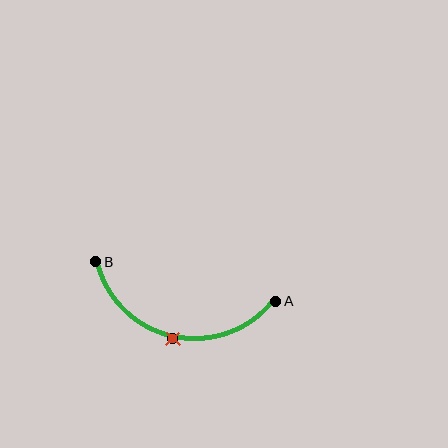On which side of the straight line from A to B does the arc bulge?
The arc bulges below the straight line connecting A and B.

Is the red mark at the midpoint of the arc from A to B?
Yes. The red mark lies on the arc at equal arc-length from both A and B — it is the arc midpoint.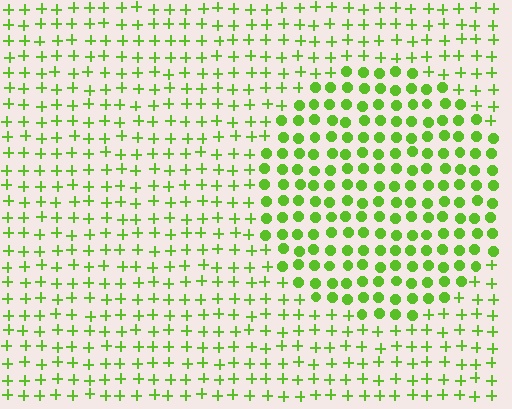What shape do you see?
I see a circle.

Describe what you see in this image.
The image is filled with small lime elements arranged in a uniform grid. A circle-shaped region contains circles, while the surrounding area contains plus signs. The boundary is defined purely by the change in element shape.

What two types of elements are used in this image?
The image uses circles inside the circle region and plus signs outside it.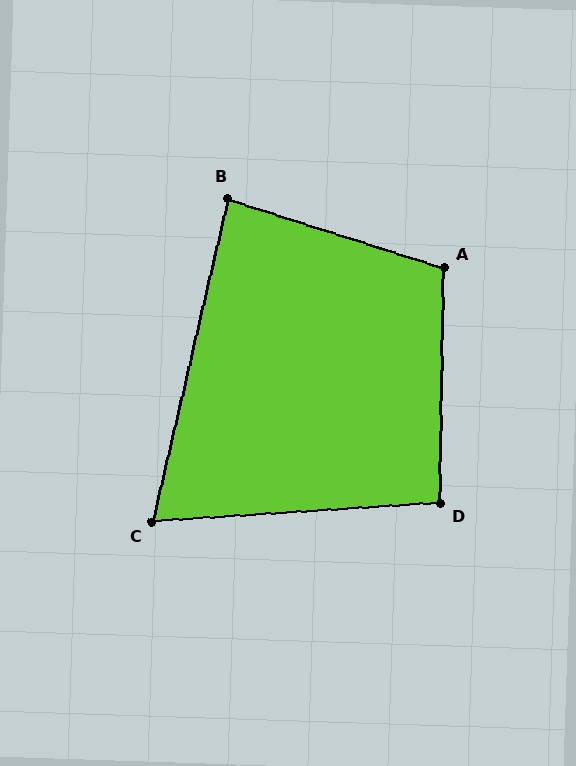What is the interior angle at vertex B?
Approximately 85 degrees (approximately right).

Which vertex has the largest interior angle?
A, at approximately 107 degrees.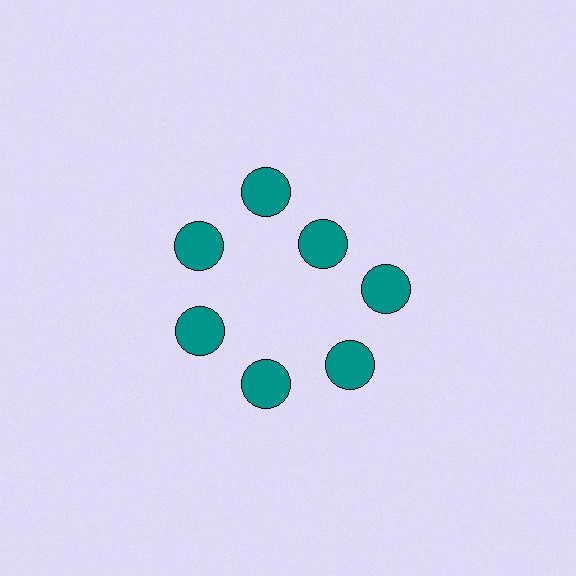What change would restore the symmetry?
The symmetry would be restored by moving it outward, back onto the ring so that all 7 circles sit at equal angles and equal distance from the center.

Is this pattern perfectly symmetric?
No. The 7 teal circles are arranged in a ring, but one element near the 1 o'clock position is pulled inward toward the center, breaking the 7-fold rotational symmetry.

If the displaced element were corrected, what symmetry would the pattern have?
It would have 7-fold rotational symmetry — the pattern would map onto itself every 51 degrees.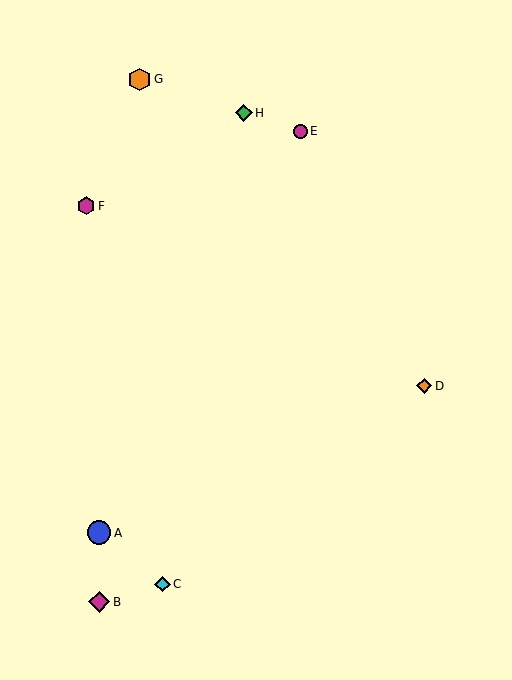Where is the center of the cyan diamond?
The center of the cyan diamond is at (163, 584).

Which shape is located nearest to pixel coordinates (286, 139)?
The magenta circle (labeled E) at (301, 131) is nearest to that location.